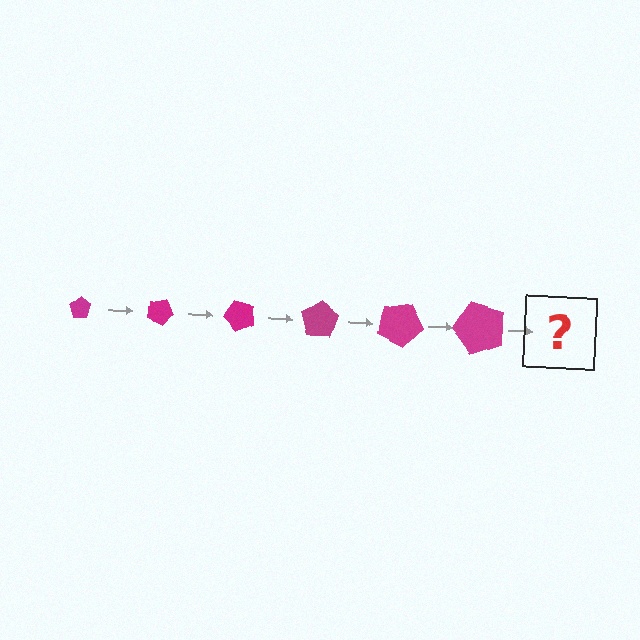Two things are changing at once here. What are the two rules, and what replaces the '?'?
The two rules are that the pentagon grows larger each step and it rotates 25 degrees each step. The '?' should be a pentagon, larger than the previous one and rotated 150 degrees from the start.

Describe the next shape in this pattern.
It should be a pentagon, larger than the previous one and rotated 150 degrees from the start.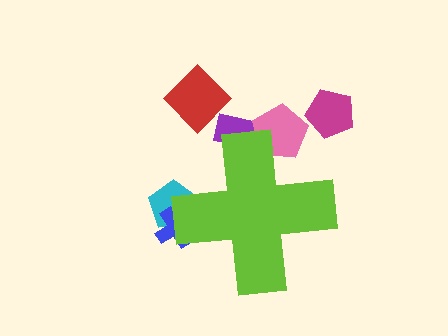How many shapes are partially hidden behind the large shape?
4 shapes are partially hidden.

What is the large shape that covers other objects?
A lime cross.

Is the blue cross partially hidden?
Yes, the blue cross is partially hidden behind the lime cross.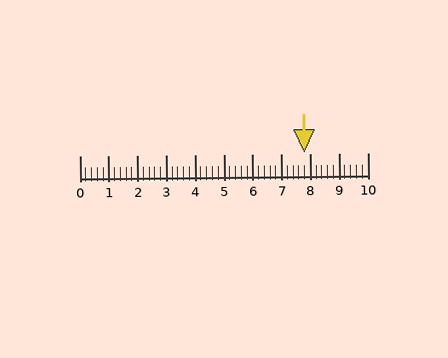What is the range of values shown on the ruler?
The ruler shows values from 0 to 10.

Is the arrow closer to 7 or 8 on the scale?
The arrow is closer to 8.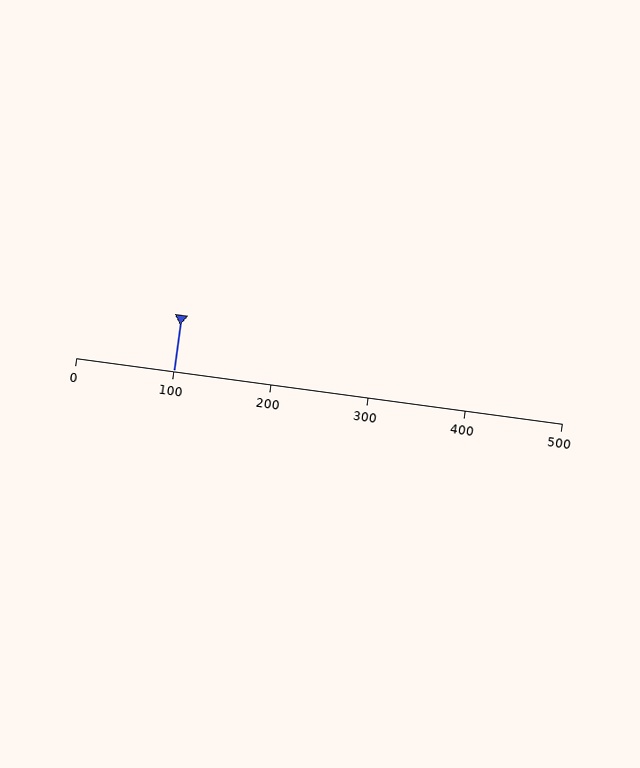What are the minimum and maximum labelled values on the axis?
The axis runs from 0 to 500.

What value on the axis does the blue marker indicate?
The marker indicates approximately 100.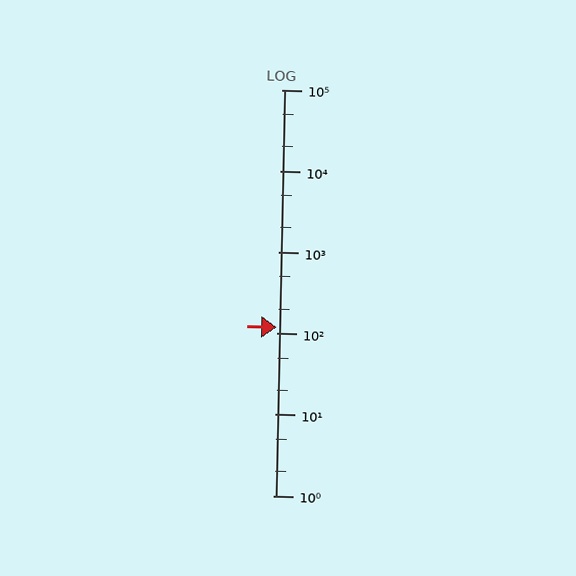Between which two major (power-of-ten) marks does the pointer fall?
The pointer is between 100 and 1000.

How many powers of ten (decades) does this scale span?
The scale spans 5 decades, from 1 to 100000.